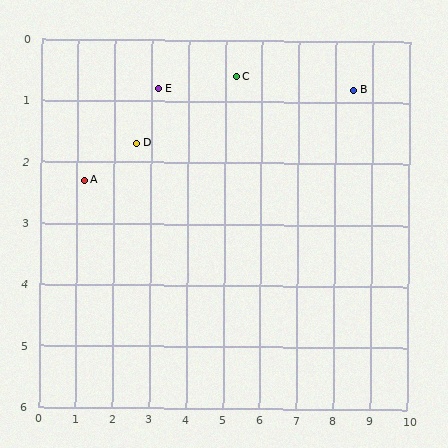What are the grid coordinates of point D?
Point D is at approximately (2.6, 1.7).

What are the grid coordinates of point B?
Point B is at approximately (8.5, 0.8).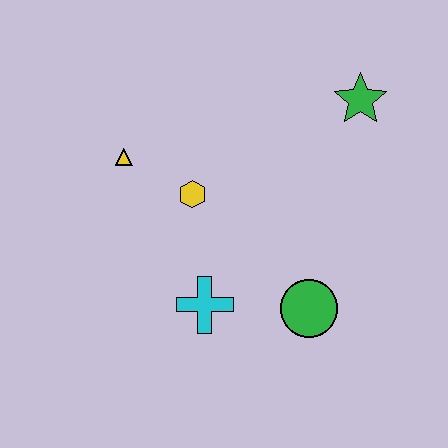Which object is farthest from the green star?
The cyan cross is farthest from the green star.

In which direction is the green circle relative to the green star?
The green circle is below the green star.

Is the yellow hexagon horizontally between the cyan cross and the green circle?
No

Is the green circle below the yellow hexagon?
Yes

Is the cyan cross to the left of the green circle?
Yes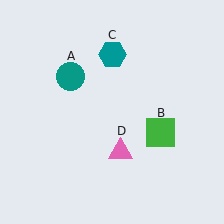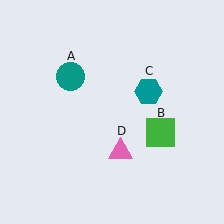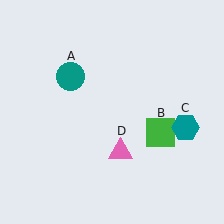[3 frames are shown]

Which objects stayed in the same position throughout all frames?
Teal circle (object A) and green square (object B) and pink triangle (object D) remained stationary.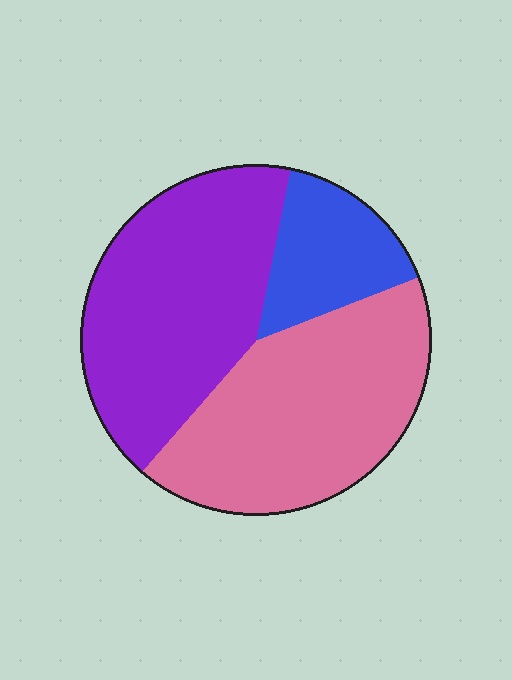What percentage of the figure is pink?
Pink takes up about two fifths (2/5) of the figure.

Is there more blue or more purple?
Purple.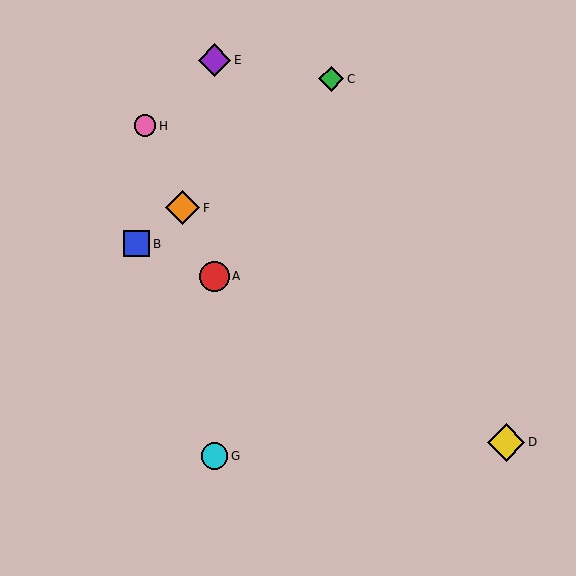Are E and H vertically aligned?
No, E is at x≈215 and H is at x≈145.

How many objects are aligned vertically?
3 objects (A, E, G) are aligned vertically.